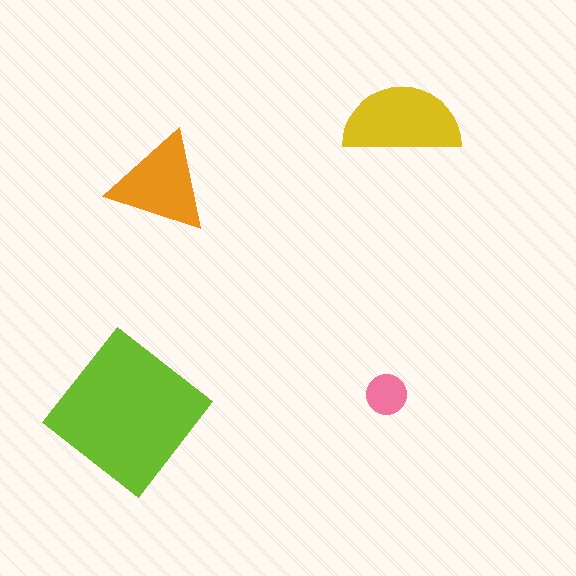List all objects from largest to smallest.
The lime diamond, the yellow semicircle, the orange triangle, the pink circle.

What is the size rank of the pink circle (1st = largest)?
4th.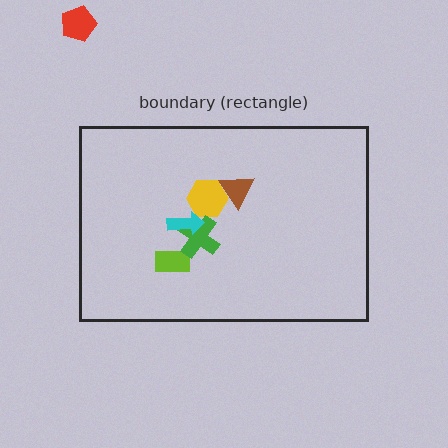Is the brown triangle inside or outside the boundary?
Inside.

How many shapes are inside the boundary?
5 inside, 1 outside.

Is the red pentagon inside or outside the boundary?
Outside.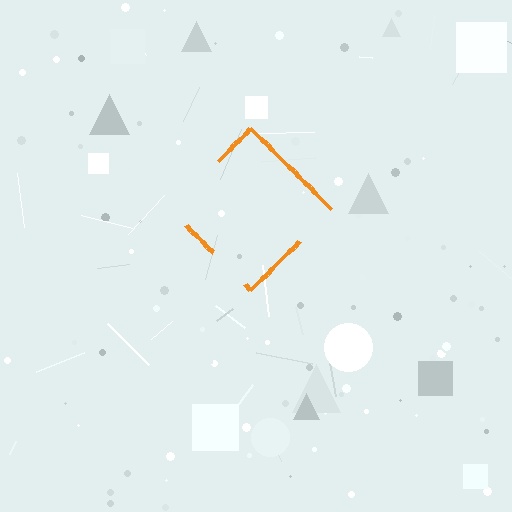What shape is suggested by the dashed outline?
The dashed outline suggests a diamond.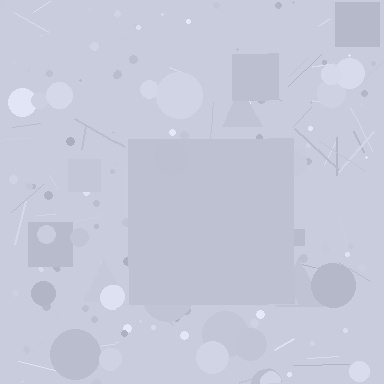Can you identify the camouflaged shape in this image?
The camouflaged shape is a square.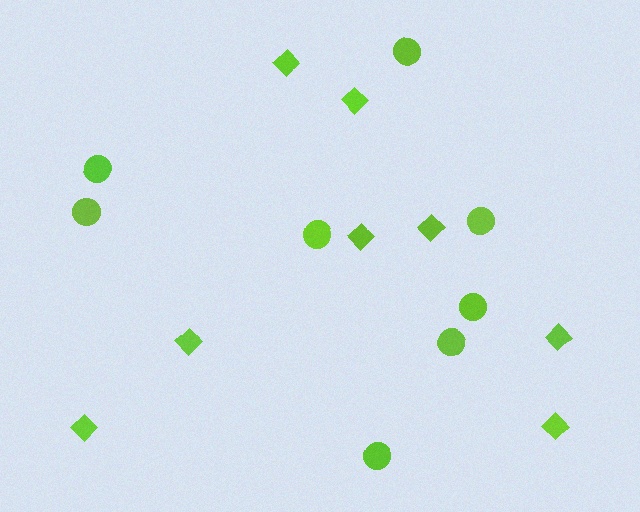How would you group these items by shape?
There are 2 groups: one group of diamonds (8) and one group of circles (8).